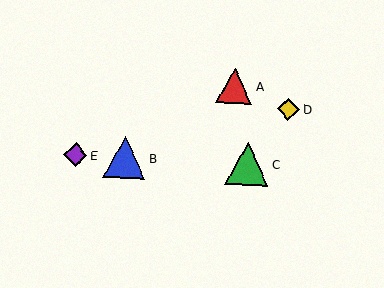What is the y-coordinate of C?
Object C is at y≈163.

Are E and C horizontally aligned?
Yes, both are at y≈155.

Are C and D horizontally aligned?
No, C is at y≈163 and D is at y≈109.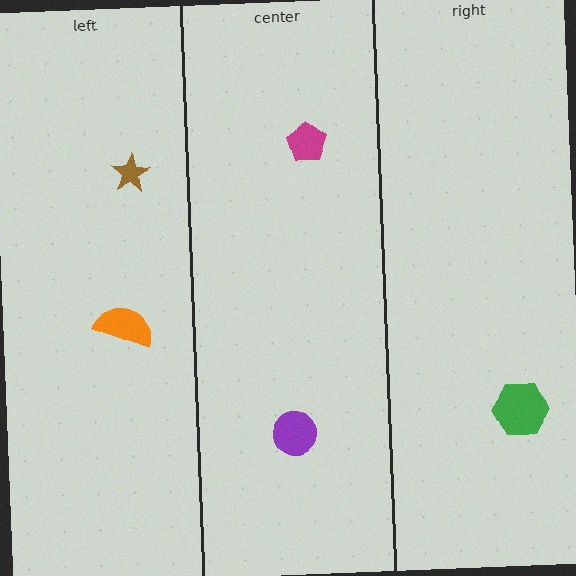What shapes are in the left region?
The orange semicircle, the brown star.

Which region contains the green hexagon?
The right region.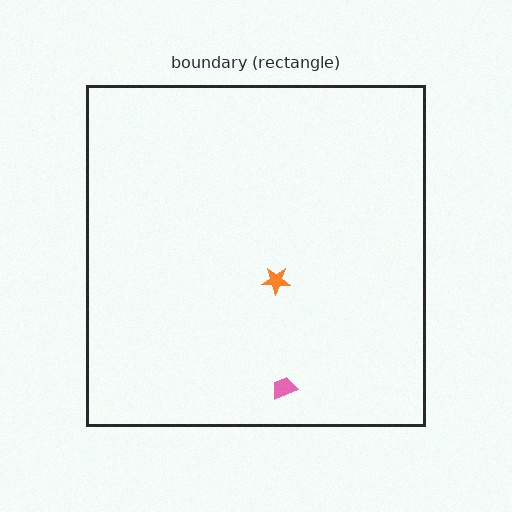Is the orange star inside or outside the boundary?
Inside.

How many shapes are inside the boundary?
2 inside, 0 outside.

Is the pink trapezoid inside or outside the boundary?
Inside.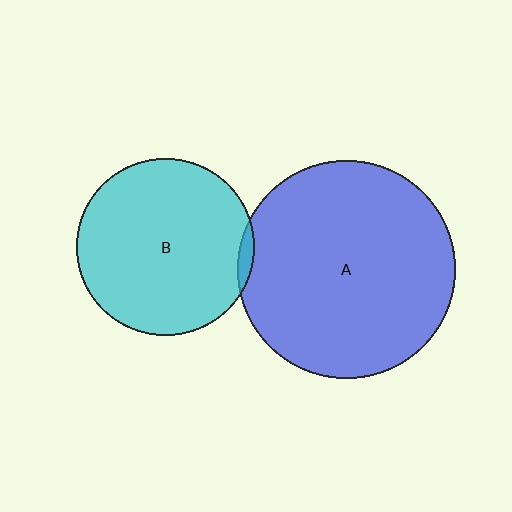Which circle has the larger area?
Circle A (blue).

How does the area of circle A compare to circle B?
Approximately 1.5 times.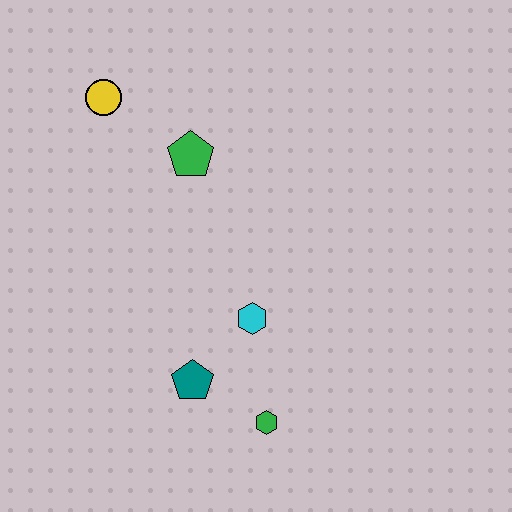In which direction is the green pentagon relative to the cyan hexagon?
The green pentagon is above the cyan hexagon.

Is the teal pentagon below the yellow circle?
Yes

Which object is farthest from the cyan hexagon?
The yellow circle is farthest from the cyan hexagon.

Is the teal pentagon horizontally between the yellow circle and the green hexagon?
Yes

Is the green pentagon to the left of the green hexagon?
Yes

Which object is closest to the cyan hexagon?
The teal pentagon is closest to the cyan hexagon.